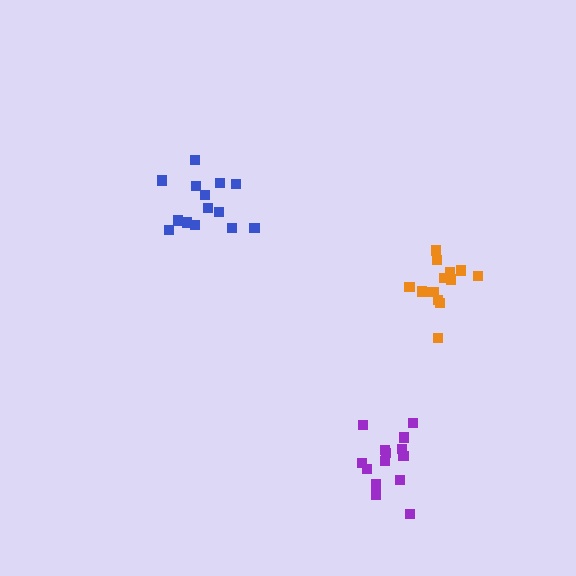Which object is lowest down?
The purple cluster is bottommost.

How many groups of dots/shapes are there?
There are 3 groups.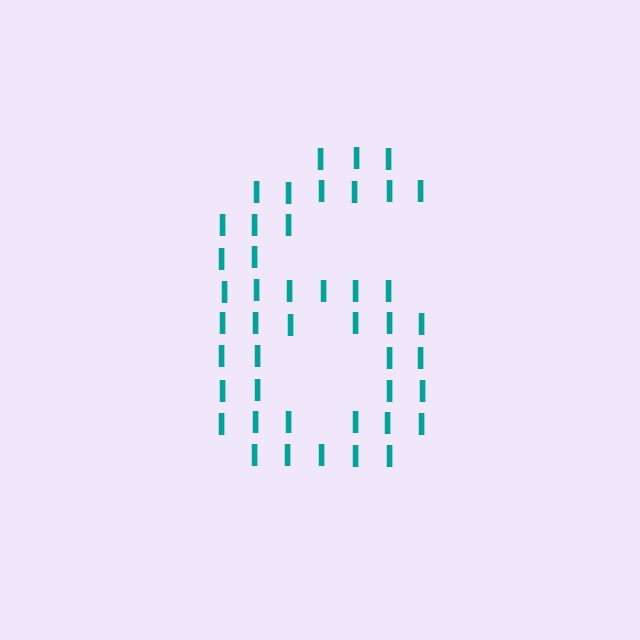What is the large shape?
The large shape is the digit 6.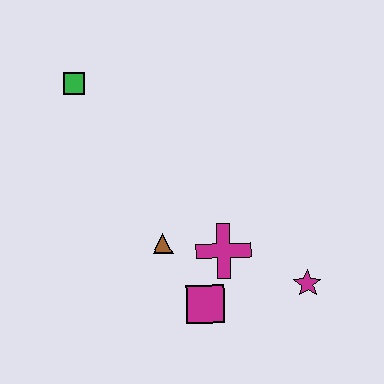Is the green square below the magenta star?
No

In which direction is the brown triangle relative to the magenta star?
The brown triangle is to the left of the magenta star.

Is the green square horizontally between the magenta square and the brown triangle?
No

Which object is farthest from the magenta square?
The green square is farthest from the magenta square.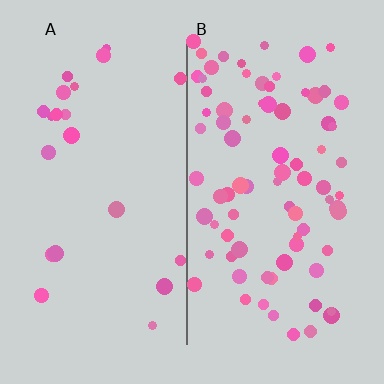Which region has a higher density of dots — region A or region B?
B (the right).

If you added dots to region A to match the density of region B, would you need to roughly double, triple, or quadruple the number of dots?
Approximately quadruple.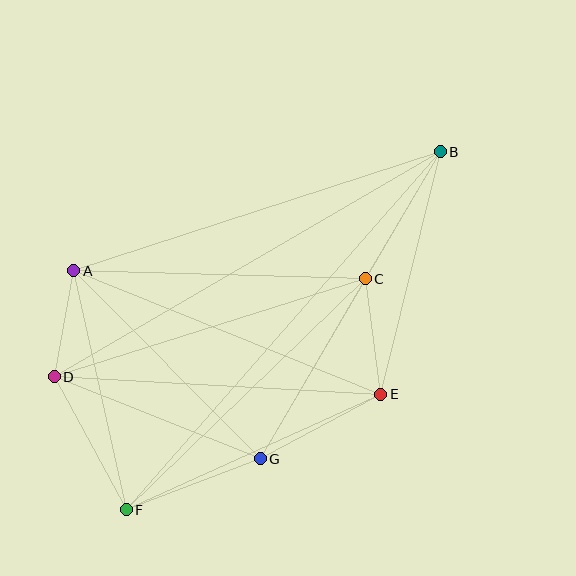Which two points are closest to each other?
Points A and D are closest to each other.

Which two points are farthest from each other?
Points B and F are farthest from each other.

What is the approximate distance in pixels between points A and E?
The distance between A and E is approximately 331 pixels.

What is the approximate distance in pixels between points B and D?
The distance between B and D is approximately 447 pixels.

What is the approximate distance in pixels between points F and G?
The distance between F and G is approximately 143 pixels.